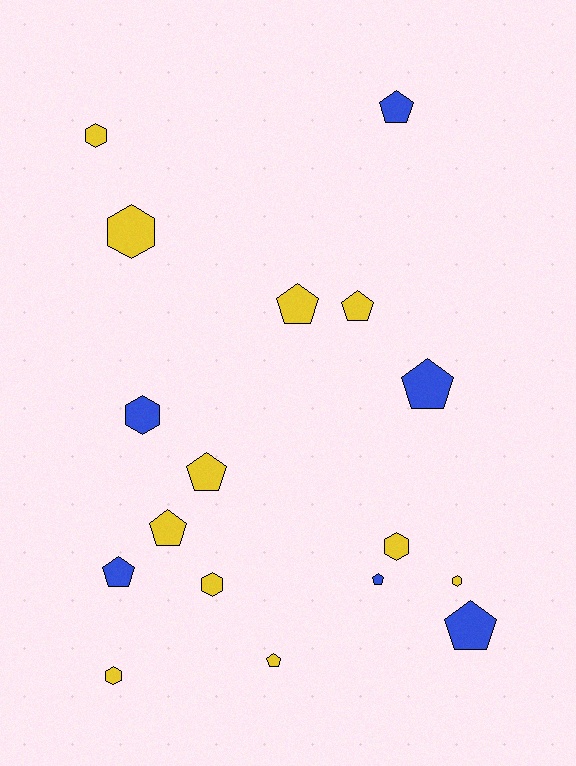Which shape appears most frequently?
Pentagon, with 10 objects.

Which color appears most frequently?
Yellow, with 11 objects.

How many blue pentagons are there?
There are 5 blue pentagons.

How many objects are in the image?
There are 17 objects.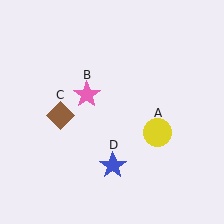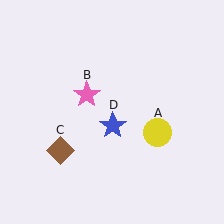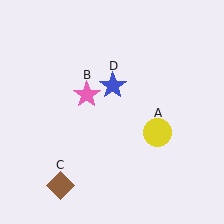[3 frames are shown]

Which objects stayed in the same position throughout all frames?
Yellow circle (object A) and pink star (object B) remained stationary.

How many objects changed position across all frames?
2 objects changed position: brown diamond (object C), blue star (object D).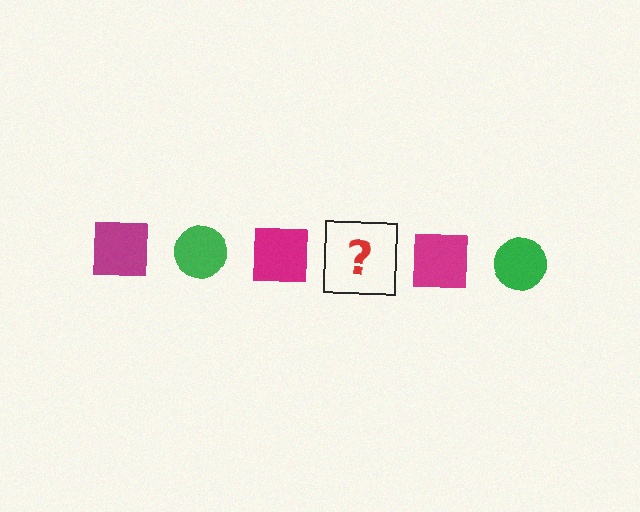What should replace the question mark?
The question mark should be replaced with a green circle.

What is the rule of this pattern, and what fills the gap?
The rule is that the pattern alternates between magenta square and green circle. The gap should be filled with a green circle.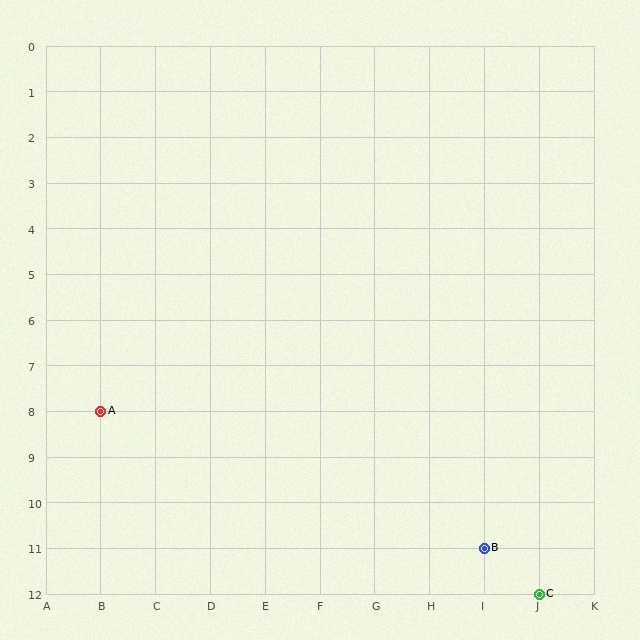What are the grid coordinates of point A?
Point A is at grid coordinates (B, 8).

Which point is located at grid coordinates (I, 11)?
Point B is at (I, 11).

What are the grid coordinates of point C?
Point C is at grid coordinates (J, 12).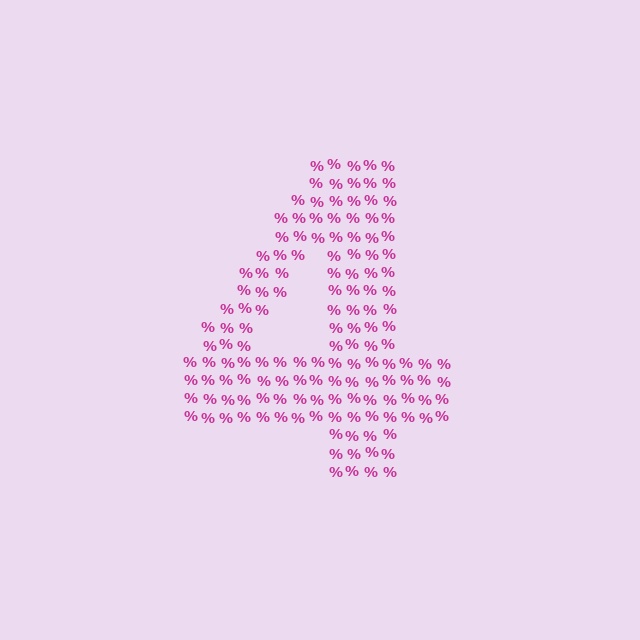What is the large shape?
The large shape is the digit 4.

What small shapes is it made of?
It is made of small percent signs.